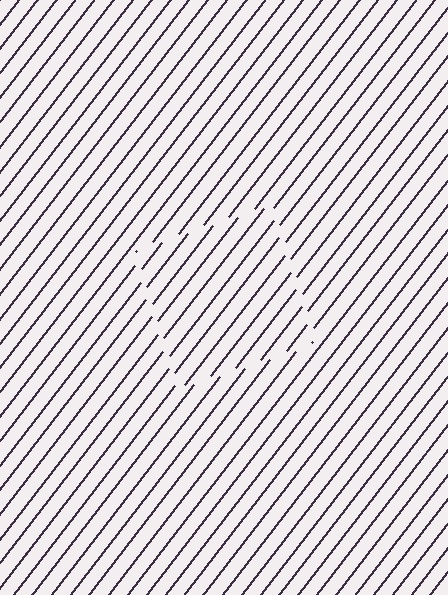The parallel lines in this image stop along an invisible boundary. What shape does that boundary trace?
An illusory square. The interior of the shape contains the same grating, shifted by half a period — the contour is defined by the phase discontinuity where line-ends from the inner and outer gratings abut.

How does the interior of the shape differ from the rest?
The interior of the shape contains the same grating, shifted by half a period — the contour is defined by the phase discontinuity where line-ends from the inner and outer gratings abut.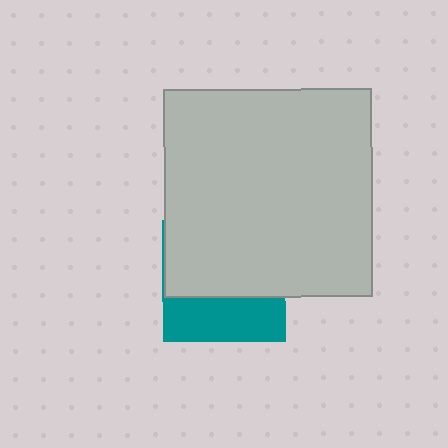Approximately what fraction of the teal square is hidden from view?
Roughly 63% of the teal square is hidden behind the light gray square.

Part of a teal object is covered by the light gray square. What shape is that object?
It is a square.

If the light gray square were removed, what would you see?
You would see the complete teal square.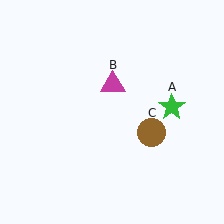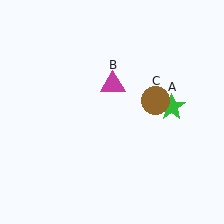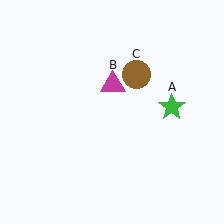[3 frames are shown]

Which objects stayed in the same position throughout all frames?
Green star (object A) and magenta triangle (object B) remained stationary.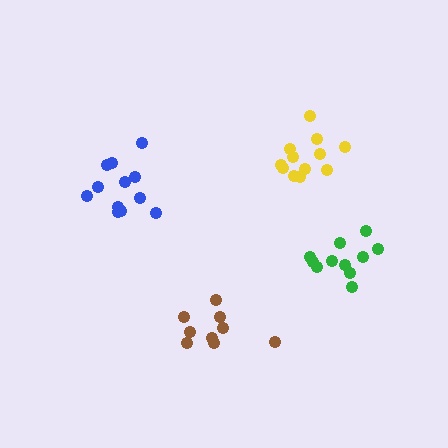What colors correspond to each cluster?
The clusters are colored: blue, brown, green, yellow.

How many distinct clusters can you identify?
There are 4 distinct clusters.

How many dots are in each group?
Group 1: 12 dots, Group 2: 9 dots, Group 3: 11 dots, Group 4: 12 dots (44 total).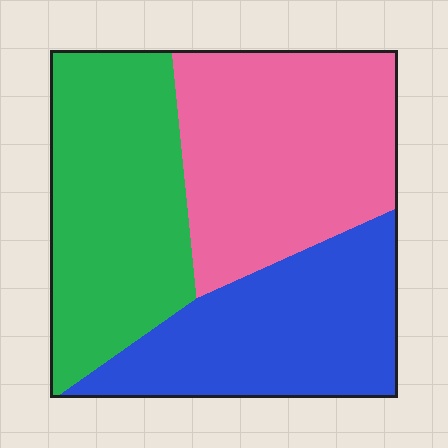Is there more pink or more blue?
Pink.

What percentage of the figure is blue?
Blue covers around 30% of the figure.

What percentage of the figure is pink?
Pink takes up between a third and a half of the figure.